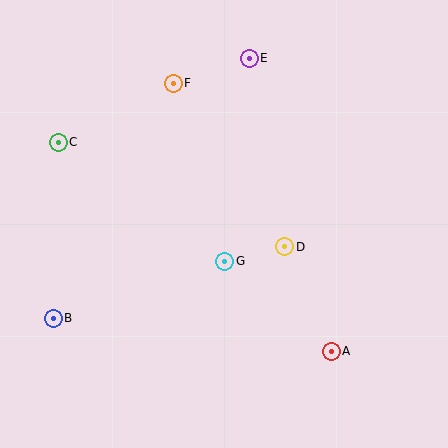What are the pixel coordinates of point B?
Point B is at (53, 318).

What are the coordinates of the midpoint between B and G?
The midpoint between B and G is at (139, 290).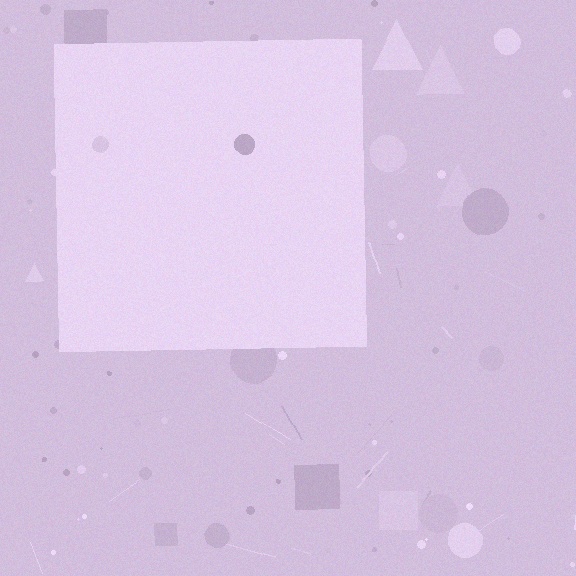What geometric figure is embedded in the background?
A square is embedded in the background.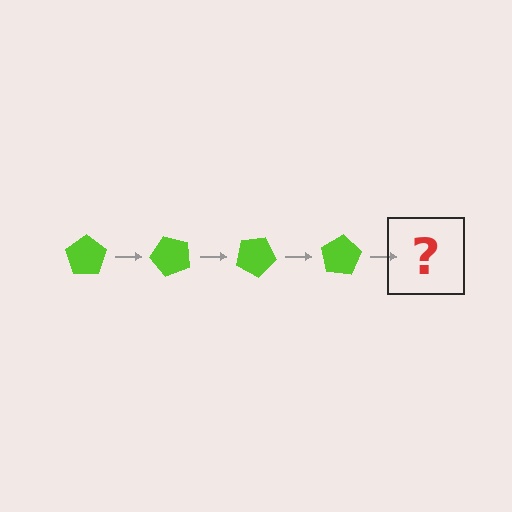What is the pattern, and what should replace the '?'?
The pattern is that the pentagon rotates 50 degrees each step. The '?' should be a lime pentagon rotated 200 degrees.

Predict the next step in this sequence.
The next step is a lime pentagon rotated 200 degrees.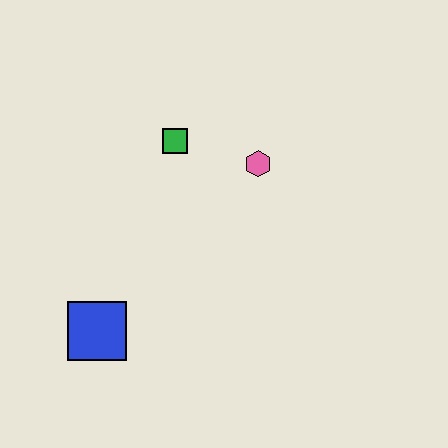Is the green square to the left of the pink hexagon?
Yes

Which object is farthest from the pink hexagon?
The blue square is farthest from the pink hexagon.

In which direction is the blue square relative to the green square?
The blue square is below the green square.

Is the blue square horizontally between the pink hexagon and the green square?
No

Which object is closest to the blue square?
The green square is closest to the blue square.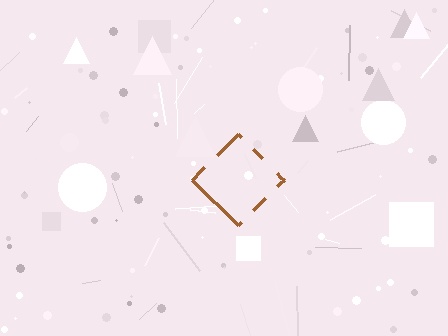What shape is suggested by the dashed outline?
The dashed outline suggests a diamond.